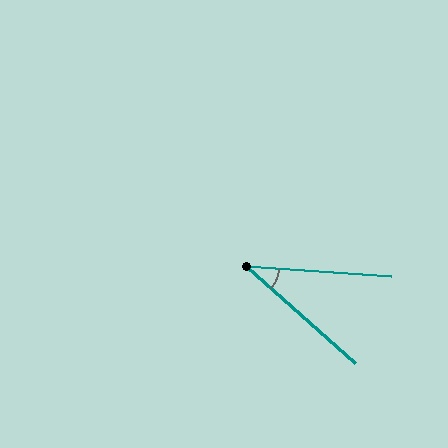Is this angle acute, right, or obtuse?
It is acute.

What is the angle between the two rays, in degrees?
Approximately 38 degrees.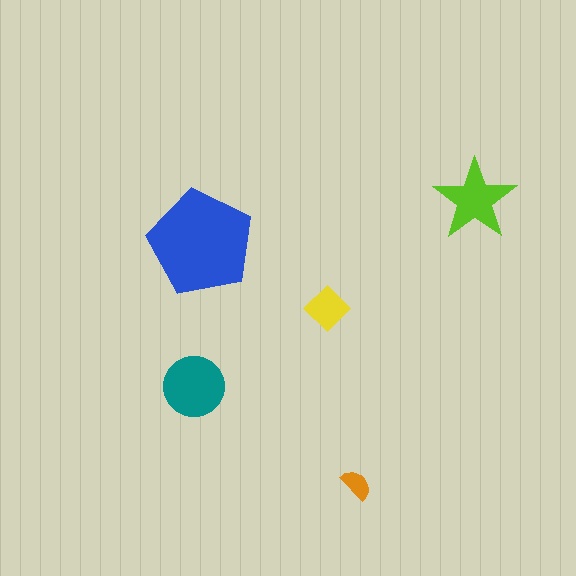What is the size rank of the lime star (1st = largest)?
3rd.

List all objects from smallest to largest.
The orange semicircle, the yellow diamond, the lime star, the teal circle, the blue pentagon.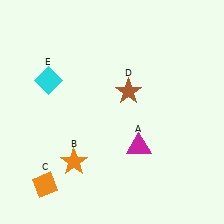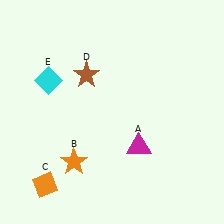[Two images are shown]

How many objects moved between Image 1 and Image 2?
1 object moved between the two images.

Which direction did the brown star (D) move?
The brown star (D) moved left.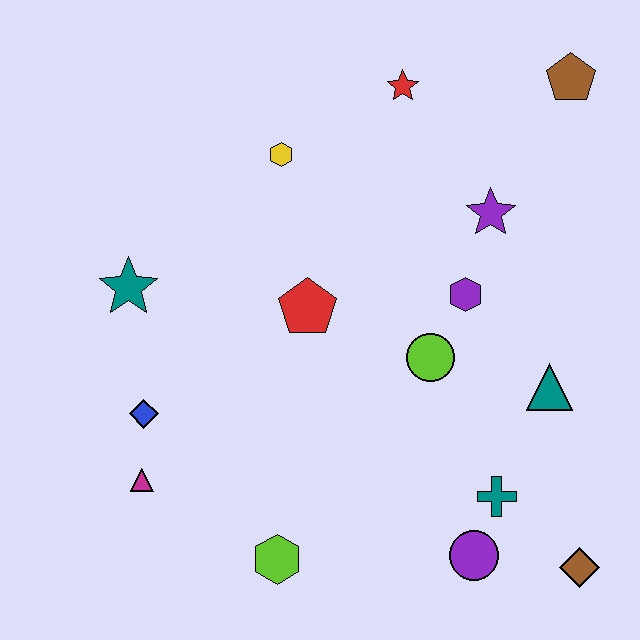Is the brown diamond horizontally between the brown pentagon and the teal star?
No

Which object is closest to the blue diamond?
The magenta triangle is closest to the blue diamond.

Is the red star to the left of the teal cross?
Yes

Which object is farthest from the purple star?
The magenta triangle is farthest from the purple star.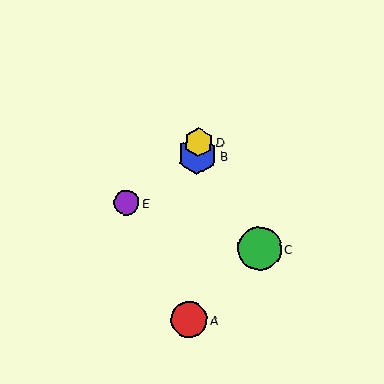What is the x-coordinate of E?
Object E is at x≈127.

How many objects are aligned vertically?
3 objects (A, B, D) are aligned vertically.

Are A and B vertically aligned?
Yes, both are at x≈189.